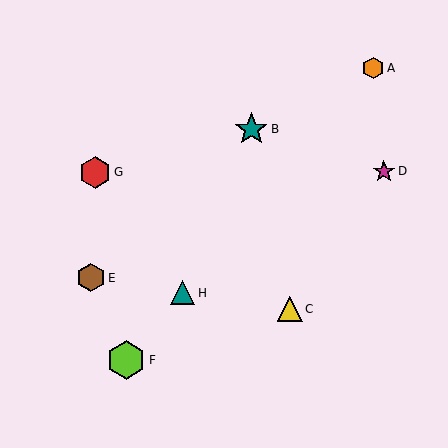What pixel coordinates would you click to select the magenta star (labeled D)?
Click at (384, 171) to select the magenta star D.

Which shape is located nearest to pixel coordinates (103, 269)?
The brown hexagon (labeled E) at (91, 278) is nearest to that location.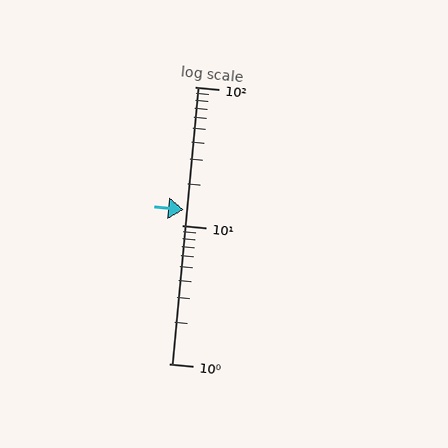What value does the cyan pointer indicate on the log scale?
The pointer indicates approximately 13.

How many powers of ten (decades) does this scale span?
The scale spans 2 decades, from 1 to 100.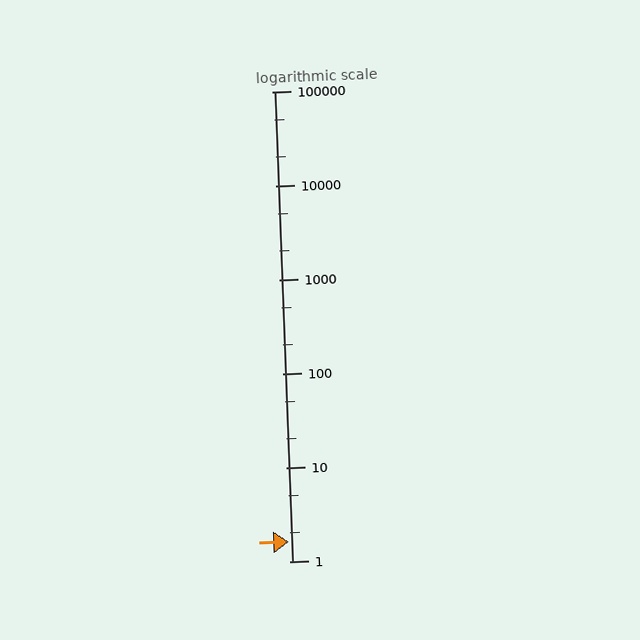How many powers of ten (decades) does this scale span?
The scale spans 5 decades, from 1 to 100000.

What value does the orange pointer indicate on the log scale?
The pointer indicates approximately 1.6.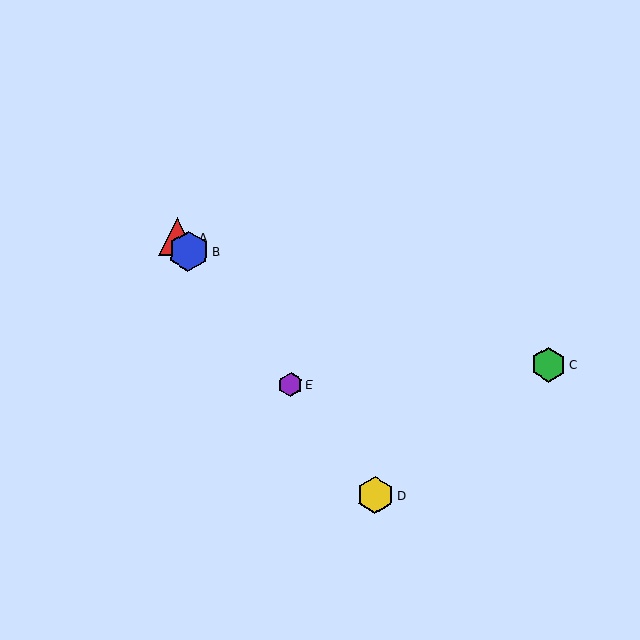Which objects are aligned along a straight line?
Objects A, B, D, E are aligned along a straight line.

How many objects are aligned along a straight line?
4 objects (A, B, D, E) are aligned along a straight line.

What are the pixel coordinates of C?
Object C is at (548, 365).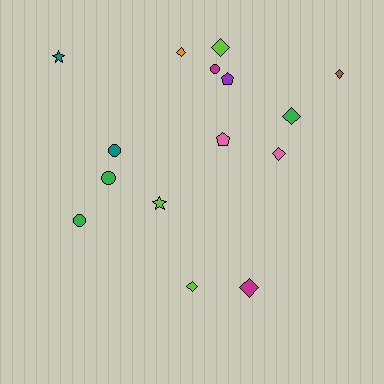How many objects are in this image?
There are 15 objects.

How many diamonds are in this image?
There are 7 diamonds.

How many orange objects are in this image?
There is 1 orange object.